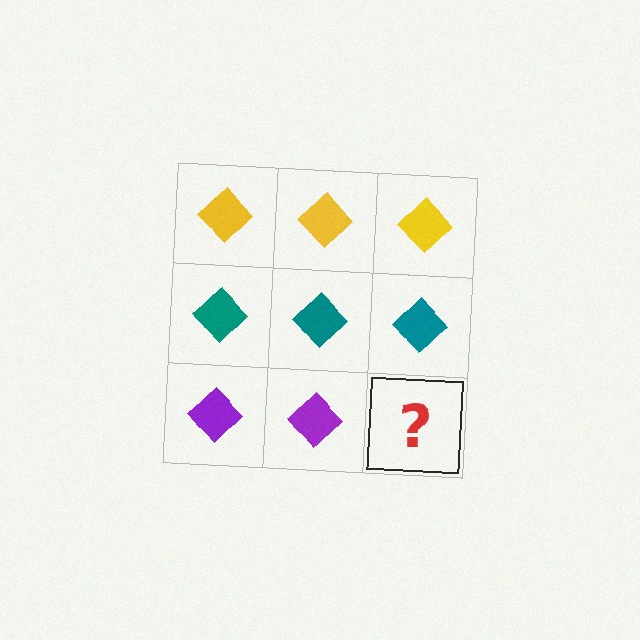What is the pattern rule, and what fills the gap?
The rule is that each row has a consistent color. The gap should be filled with a purple diamond.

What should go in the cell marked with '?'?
The missing cell should contain a purple diamond.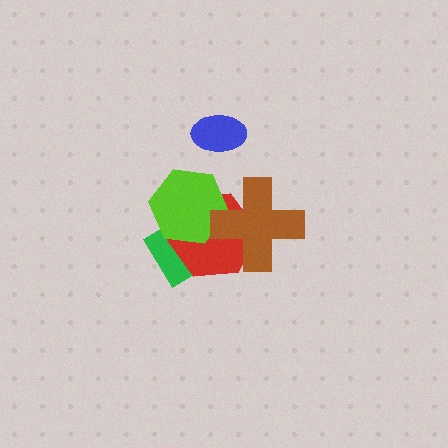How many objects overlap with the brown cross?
2 objects overlap with the brown cross.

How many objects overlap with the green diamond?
2 objects overlap with the green diamond.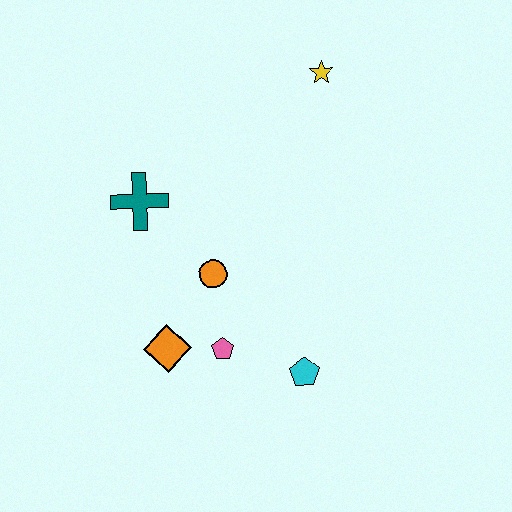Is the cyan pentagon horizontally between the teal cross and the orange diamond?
No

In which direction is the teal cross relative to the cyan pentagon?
The teal cross is above the cyan pentagon.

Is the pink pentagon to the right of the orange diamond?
Yes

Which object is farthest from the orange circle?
The yellow star is farthest from the orange circle.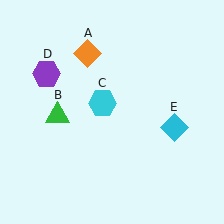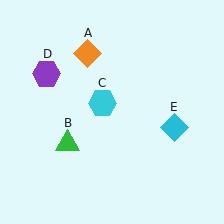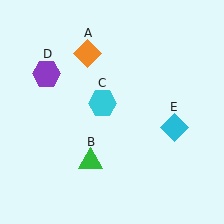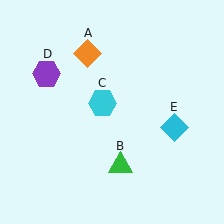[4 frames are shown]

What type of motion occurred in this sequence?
The green triangle (object B) rotated counterclockwise around the center of the scene.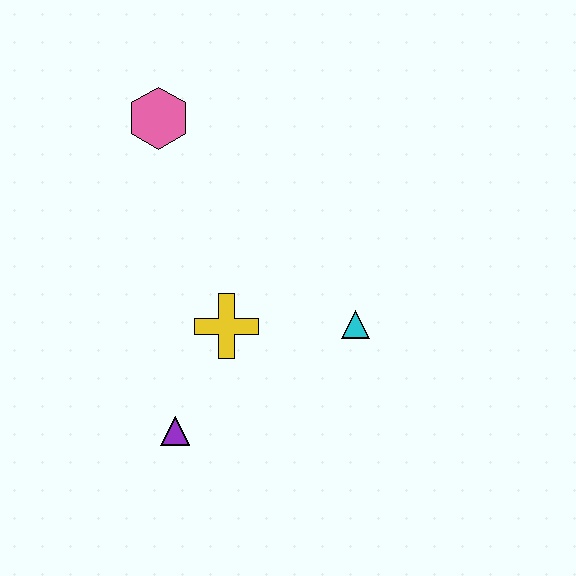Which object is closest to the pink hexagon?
The yellow cross is closest to the pink hexagon.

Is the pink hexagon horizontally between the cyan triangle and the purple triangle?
No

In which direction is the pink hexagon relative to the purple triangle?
The pink hexagon is above the purple triangle.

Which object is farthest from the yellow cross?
The pink hexagon is farthest from the yellow cross.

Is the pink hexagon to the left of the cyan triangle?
Yes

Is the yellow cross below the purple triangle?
No